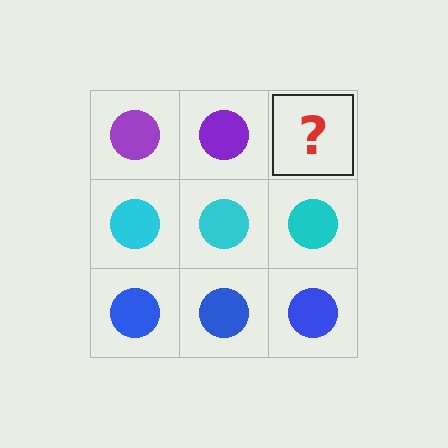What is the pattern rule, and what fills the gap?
The rule is that each row has a consistent color. The gap should be filled with a purple circle.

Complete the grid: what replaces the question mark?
The question mark should be replaced with a purple circle.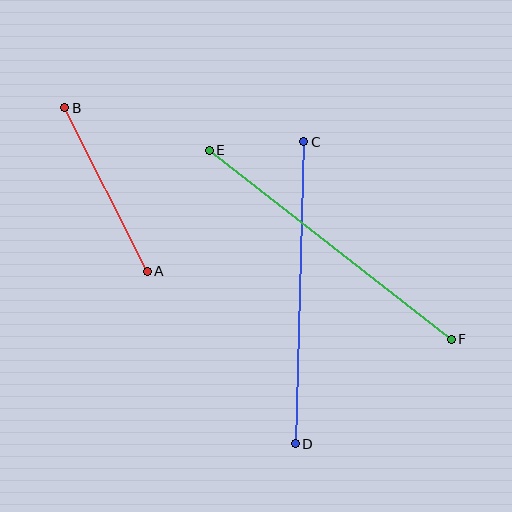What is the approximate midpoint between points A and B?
The midpoint is at approximately (106, 189) pixels.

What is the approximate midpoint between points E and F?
The midpoint is at approximately (330, 245) pixels.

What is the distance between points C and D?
The distance is approximately 302 pixels.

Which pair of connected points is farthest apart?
Points E and F are farthest apart.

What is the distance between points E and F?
The distance is approximately 308 pixels.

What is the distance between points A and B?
The distance is approximately 183 pixels.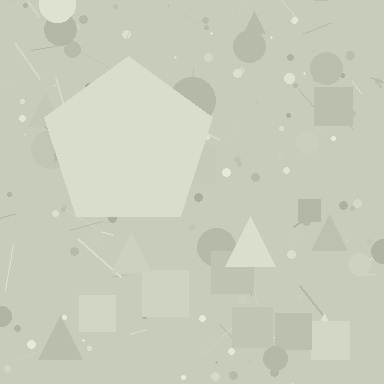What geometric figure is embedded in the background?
A pentagon is embedded in the background.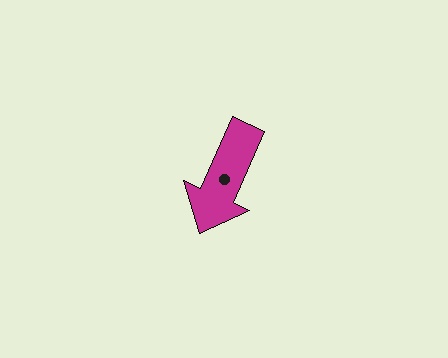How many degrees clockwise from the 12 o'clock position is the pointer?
Approximately 204 degrees.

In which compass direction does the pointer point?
Southwest.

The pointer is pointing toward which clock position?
Roughly 7 o'clock.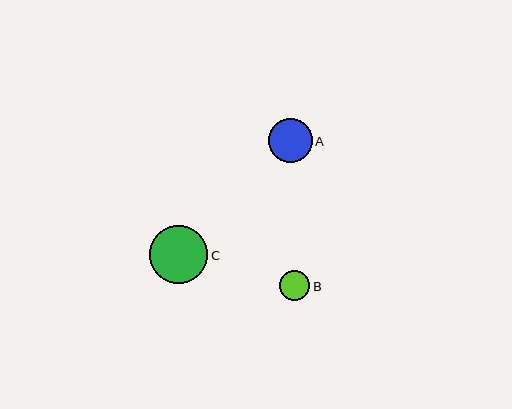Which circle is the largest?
Circle C is the largest with a size of approximately 58 pixels.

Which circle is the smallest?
Circle B is the smallest with a size of approximately 30 pixels.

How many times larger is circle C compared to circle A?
Circle C is approximately 1.3 times the size of circle A.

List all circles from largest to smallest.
From largest to smallest: C, A, B.